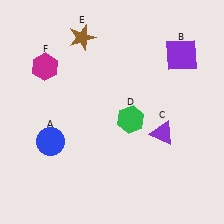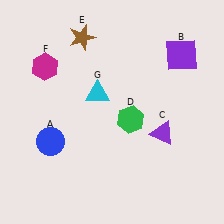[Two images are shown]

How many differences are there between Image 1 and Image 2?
There is 1 difference between the two images.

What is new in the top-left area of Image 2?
A cyan triangle (G) was added in the top-left area of Image 2.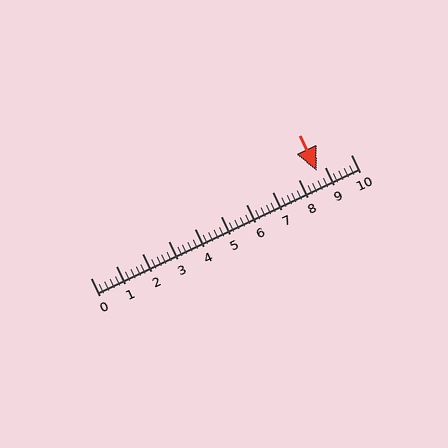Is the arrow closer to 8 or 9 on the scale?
The arrow is closer to 9.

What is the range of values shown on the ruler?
The ruler shows values from 0 to 10.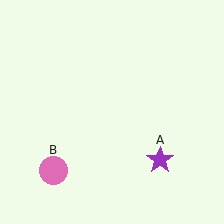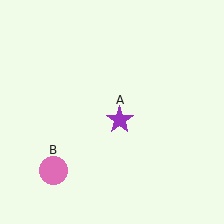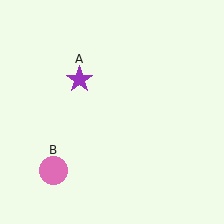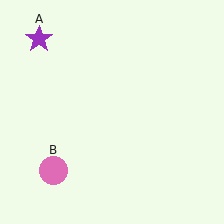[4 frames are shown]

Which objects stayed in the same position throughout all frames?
Pink circle (object B) remained stationary.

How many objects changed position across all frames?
1 object changed position: purple star (object A).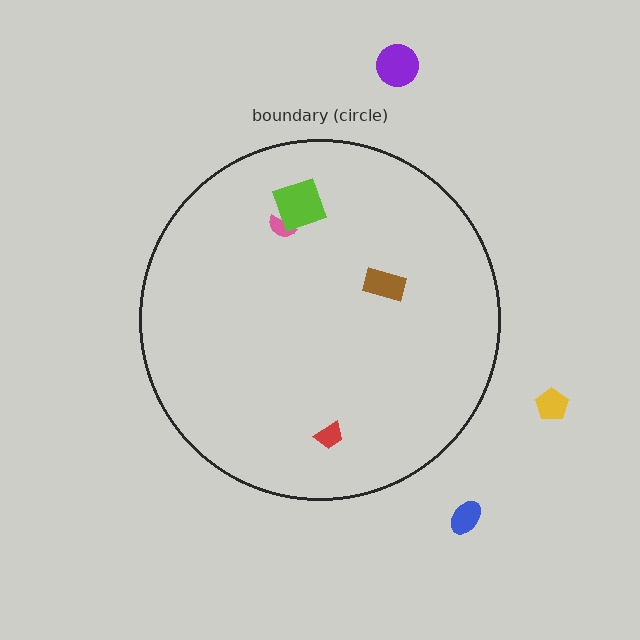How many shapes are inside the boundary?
4 inside, 3 outside.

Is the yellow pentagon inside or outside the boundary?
Outside.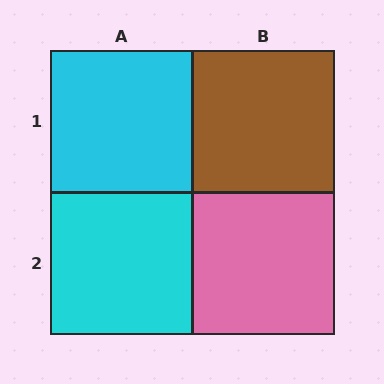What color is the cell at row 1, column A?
Cyan.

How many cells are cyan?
2 cells are cyan.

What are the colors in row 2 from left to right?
Cyan, pink.